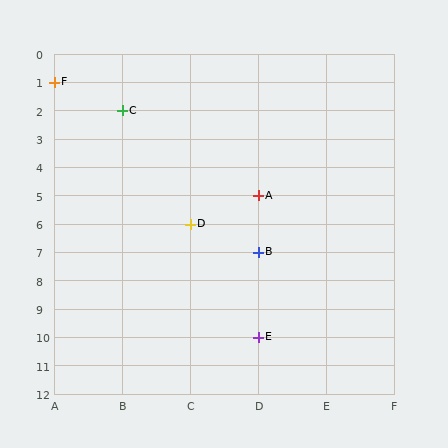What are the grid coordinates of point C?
Point C is at grid coordinates (B, 2).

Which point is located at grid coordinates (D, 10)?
Point E is at (D, 10).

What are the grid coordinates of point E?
Point E is at grid coordinates (D, 10).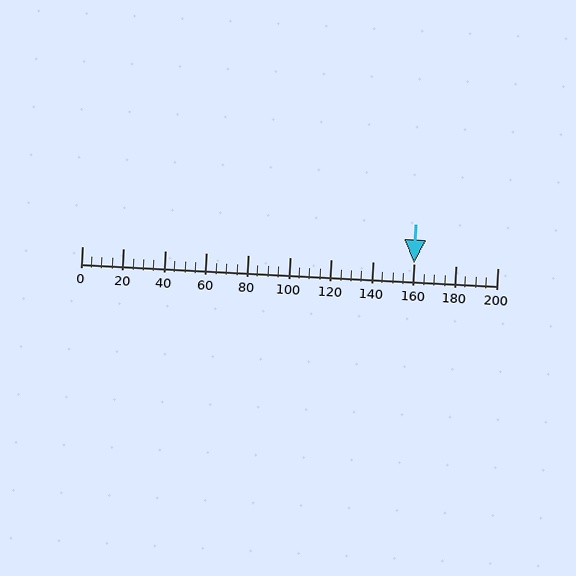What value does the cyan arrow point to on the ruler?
The cyan arrow points to approximately 160.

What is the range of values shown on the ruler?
The ruler shows values from 0 to 200.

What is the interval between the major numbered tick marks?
The major tick marks are spaced 20 units apart.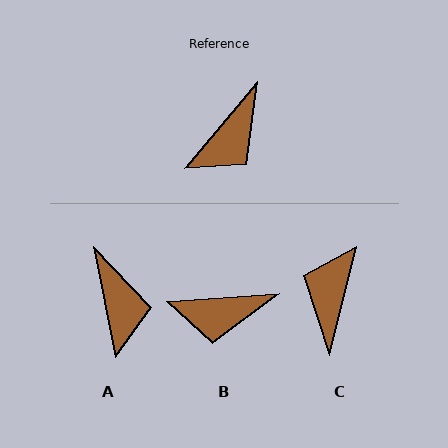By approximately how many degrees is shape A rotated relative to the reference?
Approximately 51 degrees counter-clockwise.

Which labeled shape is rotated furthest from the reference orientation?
C, about 154 degrees away.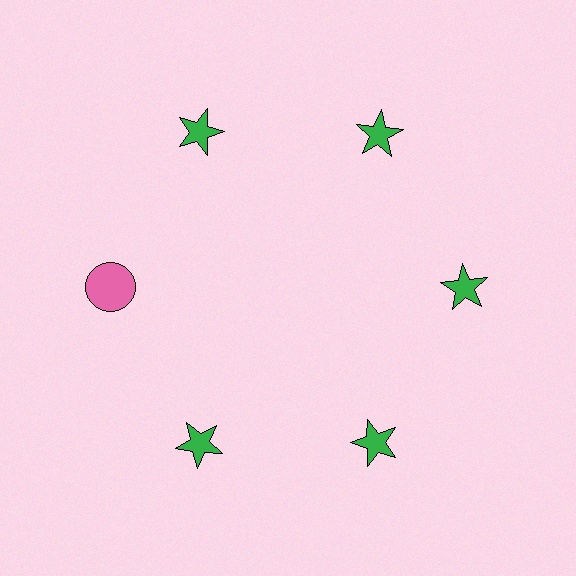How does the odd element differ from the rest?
It differs in both color (pink instead of green) and shape (circle instead of star).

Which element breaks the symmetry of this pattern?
The pink circle at roughly the 9 o'clock position breaks the symmetry. All other shapes are green stars.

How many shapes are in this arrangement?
There are 6 shapes arranged in a ring pattern.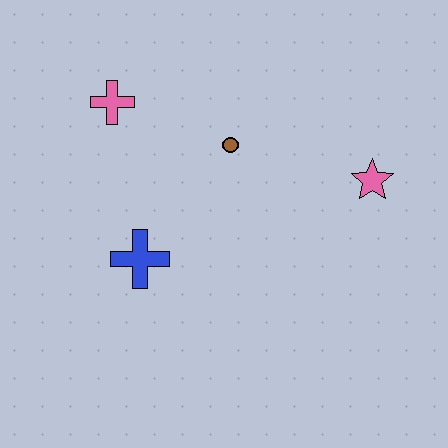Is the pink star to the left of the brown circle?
No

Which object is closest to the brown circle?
The pink cross is closest to the brown circle.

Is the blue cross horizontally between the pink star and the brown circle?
No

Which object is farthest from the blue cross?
The pink star is farthest from the blue cross.